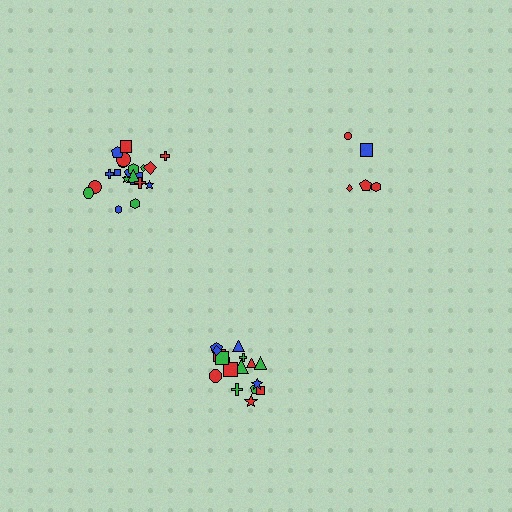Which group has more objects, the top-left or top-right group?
The top-left group.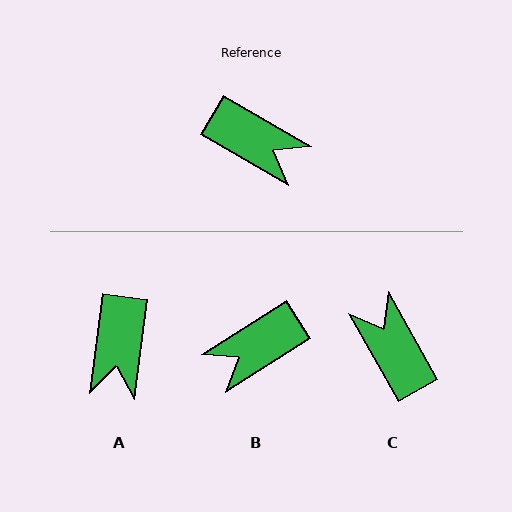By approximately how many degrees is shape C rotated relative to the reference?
Approximately 149 degrees counter-clockwise.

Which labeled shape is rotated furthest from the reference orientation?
C, about 149 degrees away.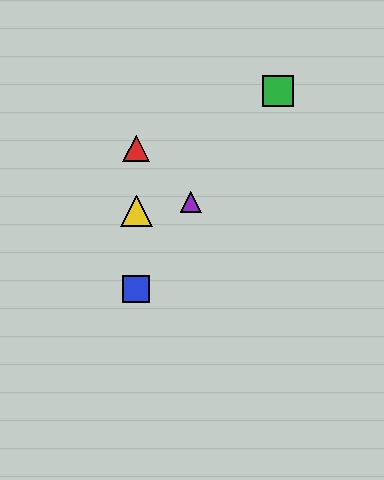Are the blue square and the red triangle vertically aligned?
Yes, both are at x≈136.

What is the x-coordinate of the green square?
The green square is at x≈278.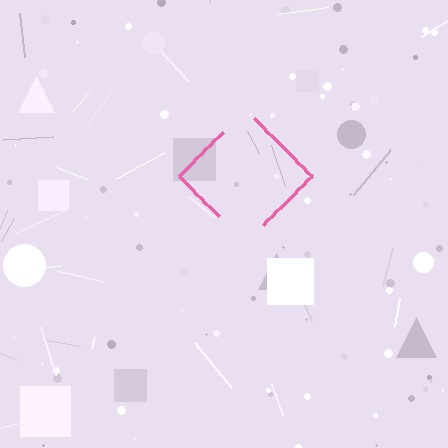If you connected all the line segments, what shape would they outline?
They would outline a diamond.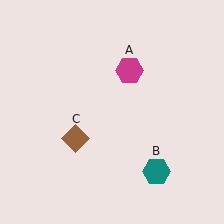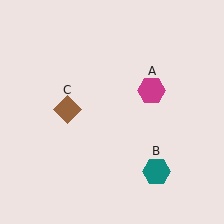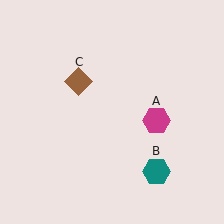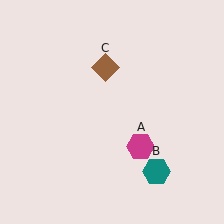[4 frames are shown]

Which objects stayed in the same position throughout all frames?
Teal hexagon (object B) remained stationary.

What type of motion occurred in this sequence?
The magenta hexagon (object A), brown diamond (object C) rotated clockwise around the center of the scene.